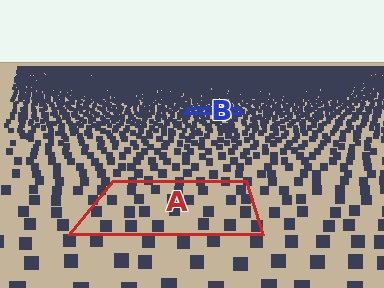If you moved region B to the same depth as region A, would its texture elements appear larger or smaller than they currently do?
They would appear larger. At a closer depth, the same texture elements are projected at a bigger on-screen size.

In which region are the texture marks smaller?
The texture marks are smaller in region B, because it is farther away.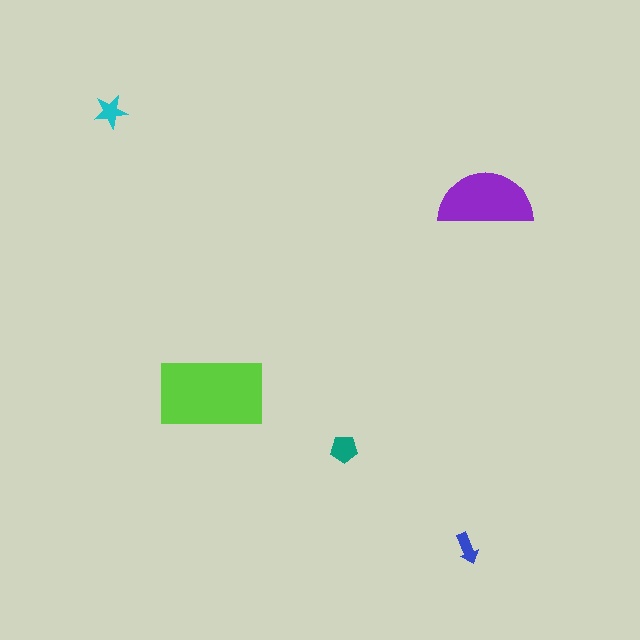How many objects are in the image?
There are 5 objects in the image.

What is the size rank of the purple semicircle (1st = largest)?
2nd.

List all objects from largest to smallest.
The lime rectangle, the purple semicircle, the teal pentagon, the cyan star, the blue arrow.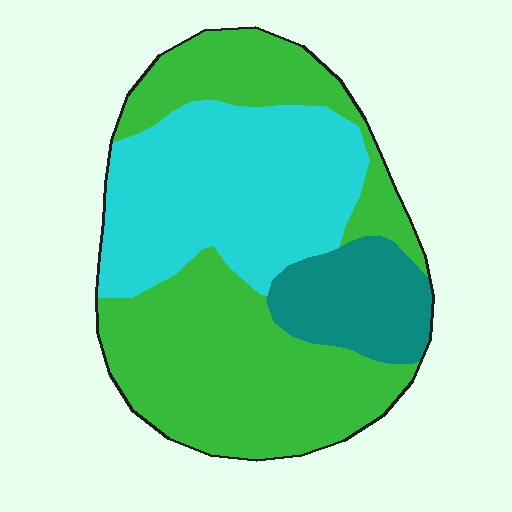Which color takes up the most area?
Green, at roughly 50%.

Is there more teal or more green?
Green.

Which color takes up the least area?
Teal, at roughly 15%.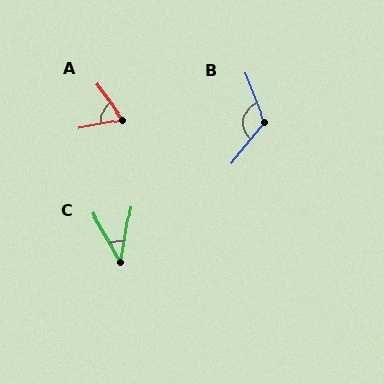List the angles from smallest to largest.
C (40°), A (64°), B (119°).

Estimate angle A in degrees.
Approximately 64 degrees.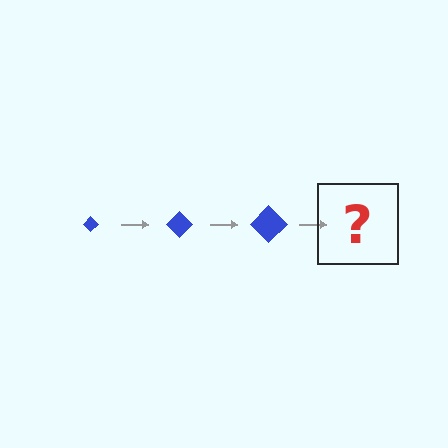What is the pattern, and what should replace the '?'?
The pattern is that the diamond gets progressively larger each step. The '?' should be a blue diamond, larger than the previous one.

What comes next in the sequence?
The next element should be a blue diamond, larger than the previous one.